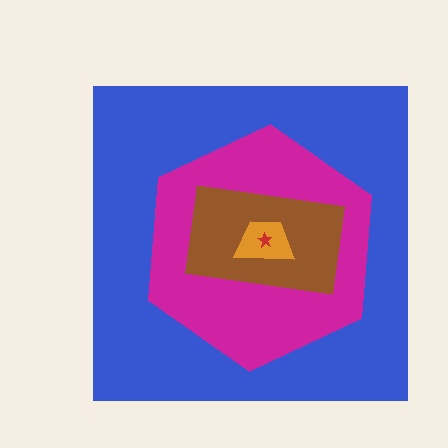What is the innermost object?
The red star.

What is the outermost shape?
The blue square.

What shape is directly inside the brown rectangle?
The orange trapezoid.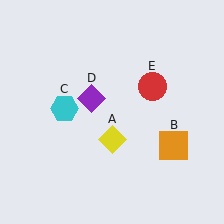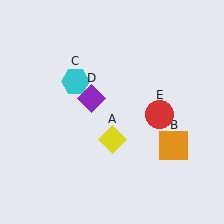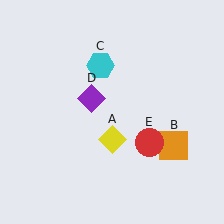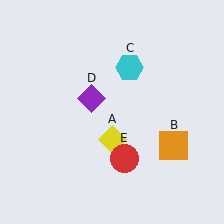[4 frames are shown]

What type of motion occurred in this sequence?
The cyan hexagon (object C), red circle (object E) rotated clockwise around the center of the scene.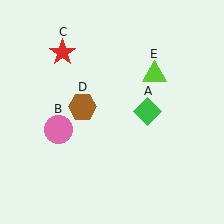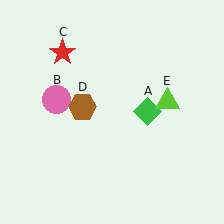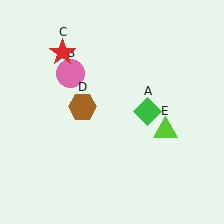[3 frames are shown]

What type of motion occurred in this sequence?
The pink circle (object B), lime triangle (object E) rotated clockwise around the center of the scene.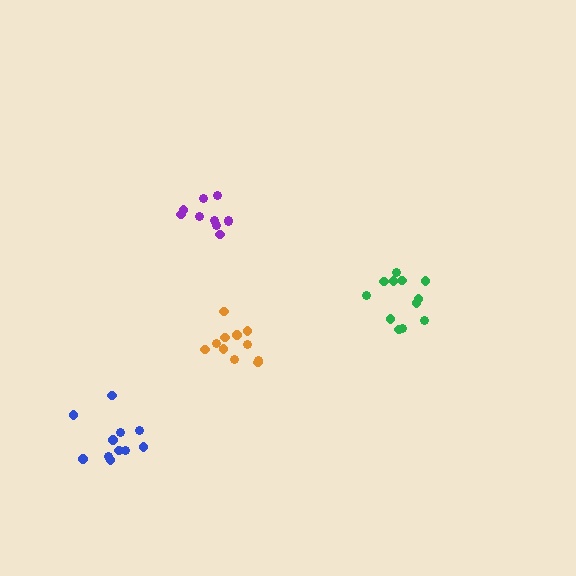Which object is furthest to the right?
The green cluster is rightmost.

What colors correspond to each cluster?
The clusters are colored: orange, purple, blue, green.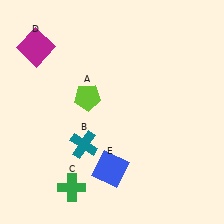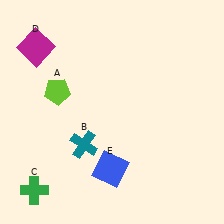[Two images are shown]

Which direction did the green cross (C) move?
The green cross (C) moved left.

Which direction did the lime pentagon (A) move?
The lime pentagon (A) moved left.